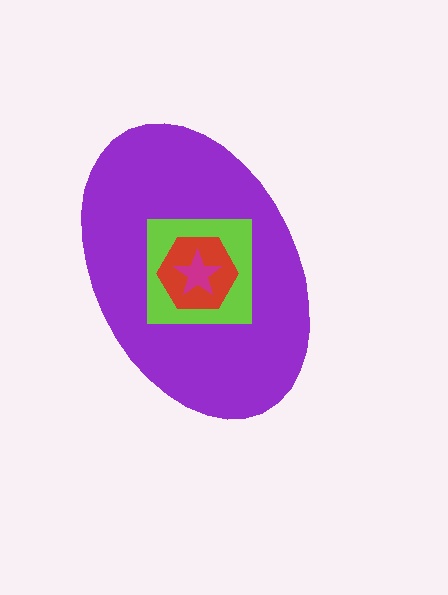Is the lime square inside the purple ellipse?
Yes.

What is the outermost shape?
The purple ellipse.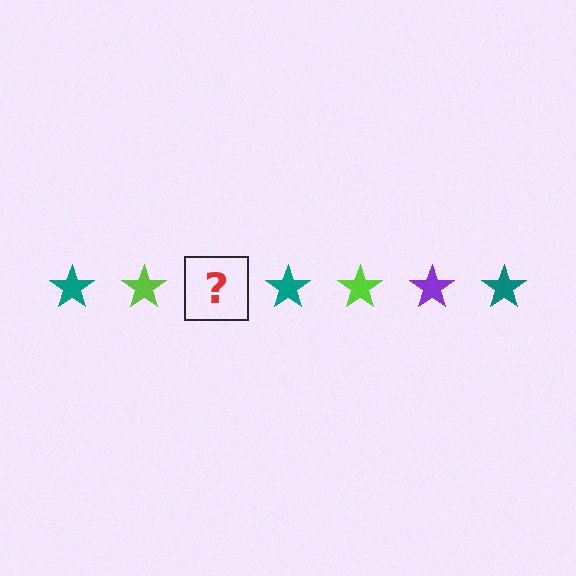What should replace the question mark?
The question mark should be replaced with a purple star.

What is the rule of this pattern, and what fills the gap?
The rule is that the pattern cycles through teal, lime, purple stars. The gap should be filled with a purple star.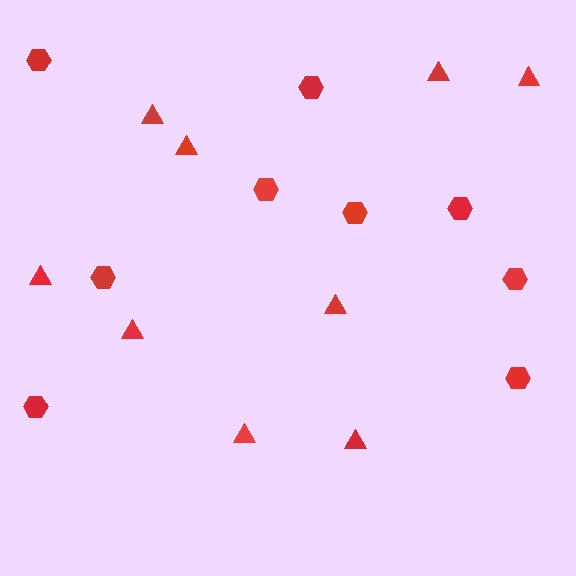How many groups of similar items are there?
There are 2 groups: one group of triangles (9) and one group of hexagons (9).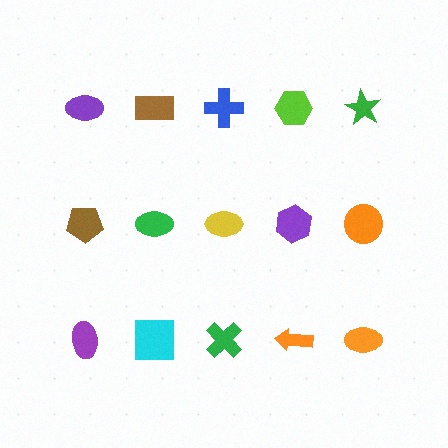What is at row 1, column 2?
A brown rectangle.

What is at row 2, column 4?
A purple hexagon.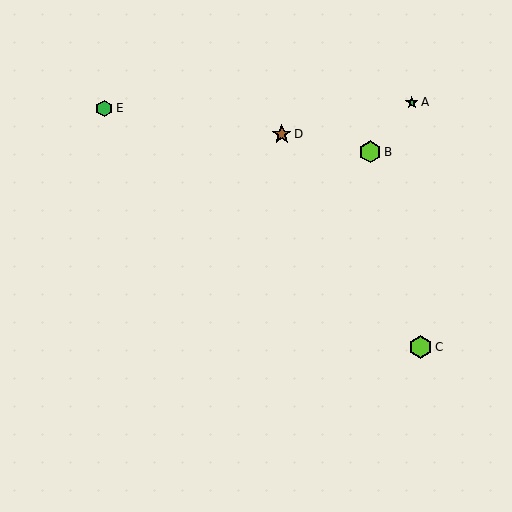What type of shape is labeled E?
Shape E is a green hexagon.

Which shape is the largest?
The lime hexagon (labeled C) is the largest.